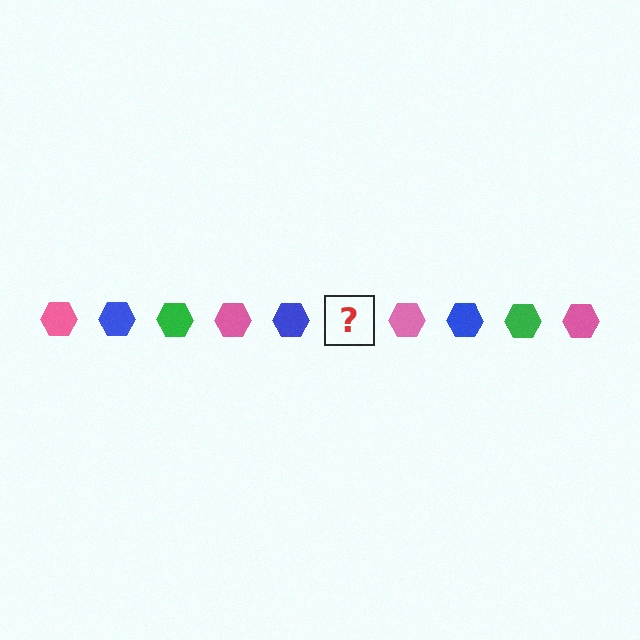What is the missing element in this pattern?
The missing element is a green hexagon.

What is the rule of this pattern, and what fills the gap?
The rule is that the pattern cycles through pink, blue, green hexagons. The gap should be filled with a green hexagon.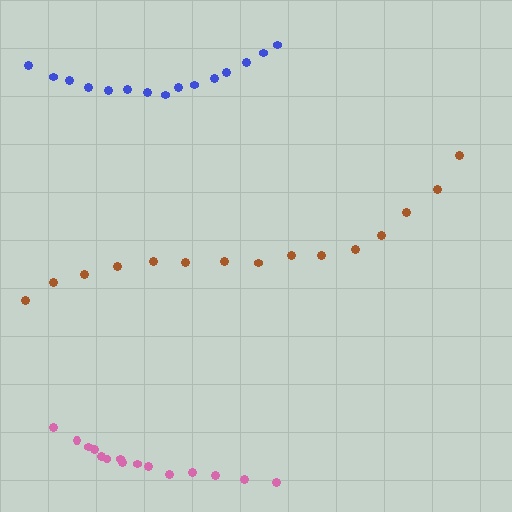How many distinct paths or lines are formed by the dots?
There are 3 distinct paths.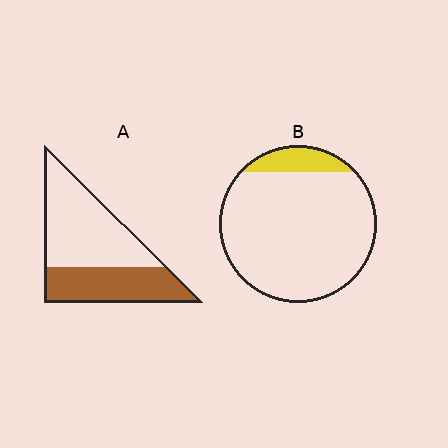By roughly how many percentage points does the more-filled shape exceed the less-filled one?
By roughly 30 percentage points (A over B).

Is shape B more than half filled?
No.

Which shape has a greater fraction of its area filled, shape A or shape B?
Shape A.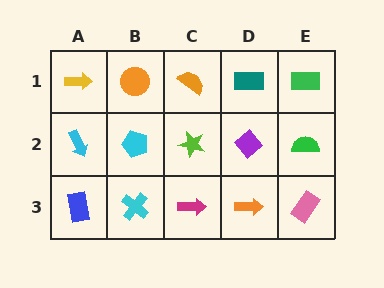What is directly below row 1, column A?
A cyan arrow.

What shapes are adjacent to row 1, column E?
A green semicircle (row 2, column E), a teal rectangle (row 1, column D).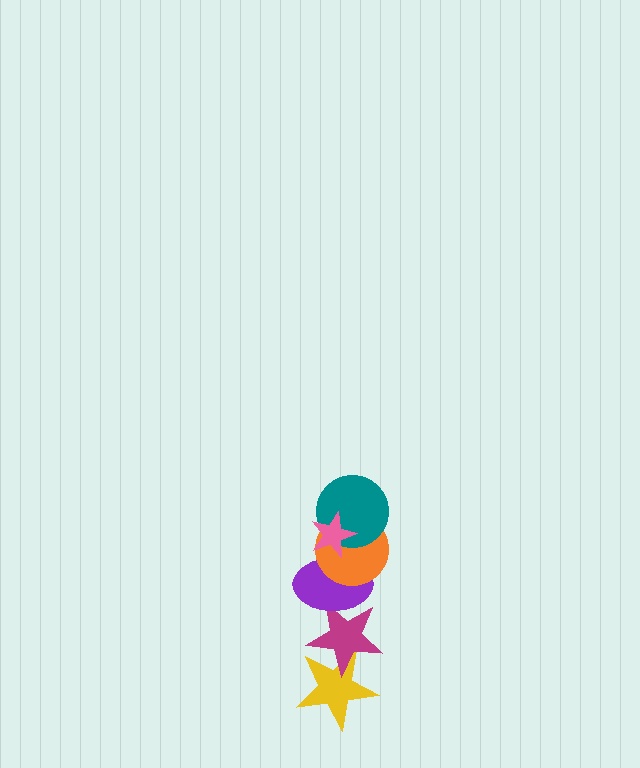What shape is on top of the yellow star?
The magenta star is on top of the yellow star.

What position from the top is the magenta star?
The magenta star is 5th from the top.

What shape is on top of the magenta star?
The purple ellipse is on top of the magenta star.